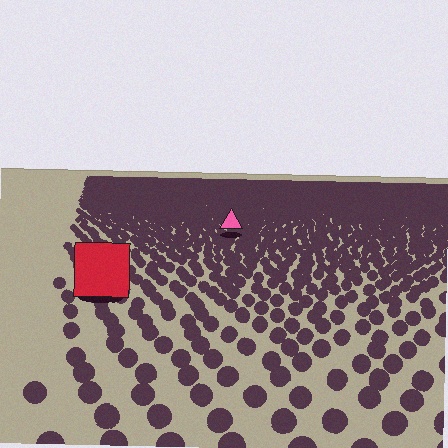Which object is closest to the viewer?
The red square is closest. The texture marks near it are larger and more spread out.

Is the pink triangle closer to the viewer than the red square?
No. The red square is closer — you can tell from the texture gradient: the ground texture is coarser near it.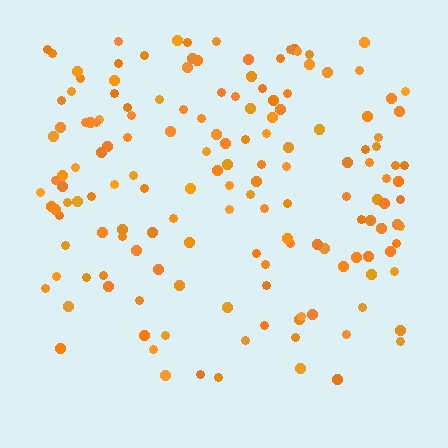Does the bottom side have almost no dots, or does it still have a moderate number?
Still a moderate number, just noticeably fewer than the top.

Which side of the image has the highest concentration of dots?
The top.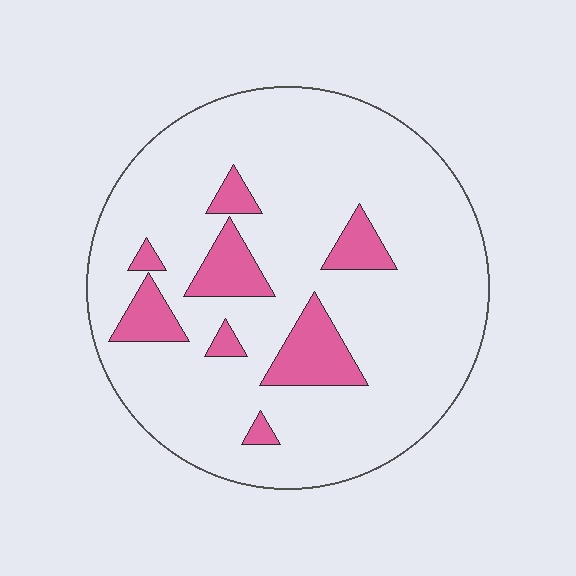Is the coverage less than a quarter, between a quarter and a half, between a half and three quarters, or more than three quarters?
Less than a quarter.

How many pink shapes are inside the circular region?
8.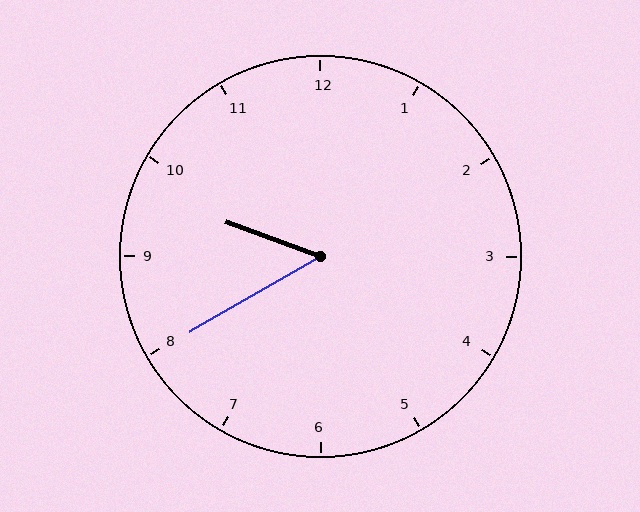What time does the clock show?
9:40.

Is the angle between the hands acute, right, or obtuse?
It is acute.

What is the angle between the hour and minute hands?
Approximately 50 degrees.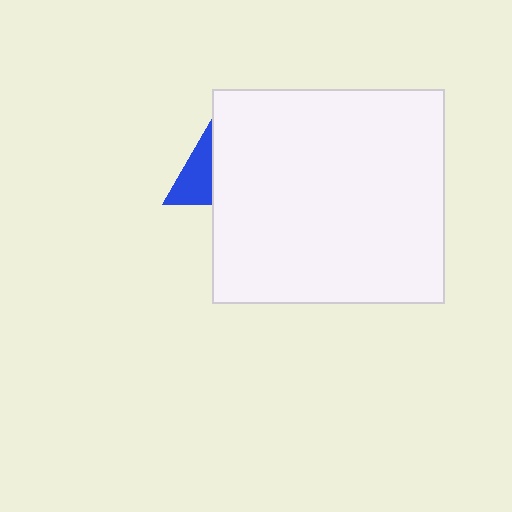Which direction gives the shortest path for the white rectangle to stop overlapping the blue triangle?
Moving right gives the shortest separation.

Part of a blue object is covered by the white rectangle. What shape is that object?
It is a triangle.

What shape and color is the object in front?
The object in front is a white rectangle.